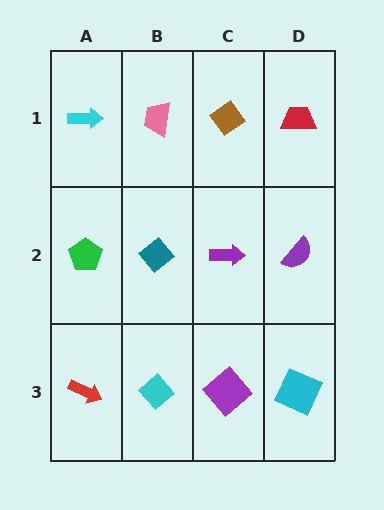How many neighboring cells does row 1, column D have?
2.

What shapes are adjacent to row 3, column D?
A purple semicircle (row 2, column D), a purple diamond (row 3, column C).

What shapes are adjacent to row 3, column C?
A purple arrow (row 2, column C), a cyan diamond (row 3, column B), a cyan square (row 3, column D).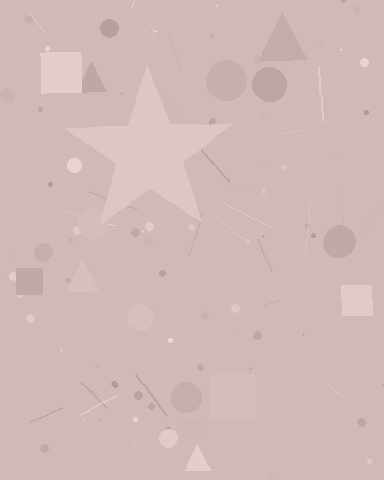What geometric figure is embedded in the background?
A star is embedded in the background.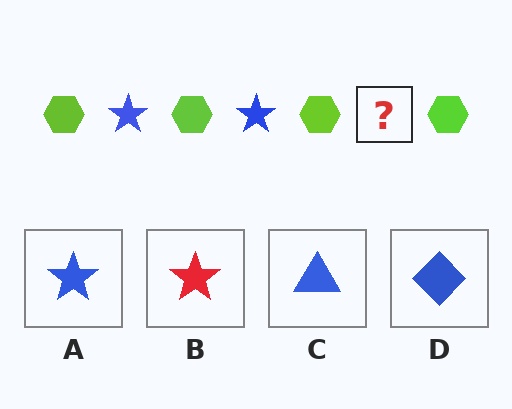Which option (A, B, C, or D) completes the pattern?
A.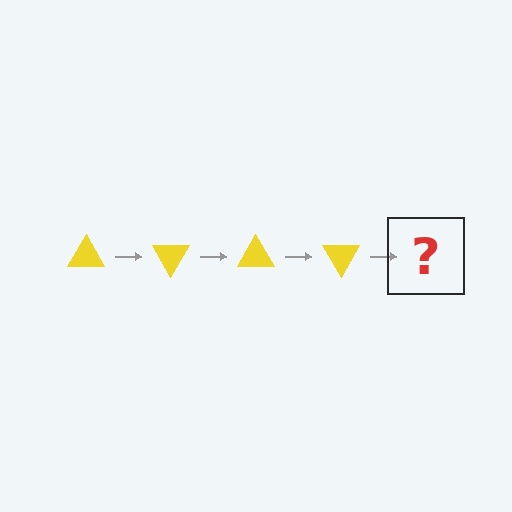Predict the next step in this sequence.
The next step is a yellow triangle rotated 240 degrees.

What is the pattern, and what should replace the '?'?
The pattern is that the triangle rotates 60 degrees each step. The '?' should be a yellow triangle rotated 240 degrees.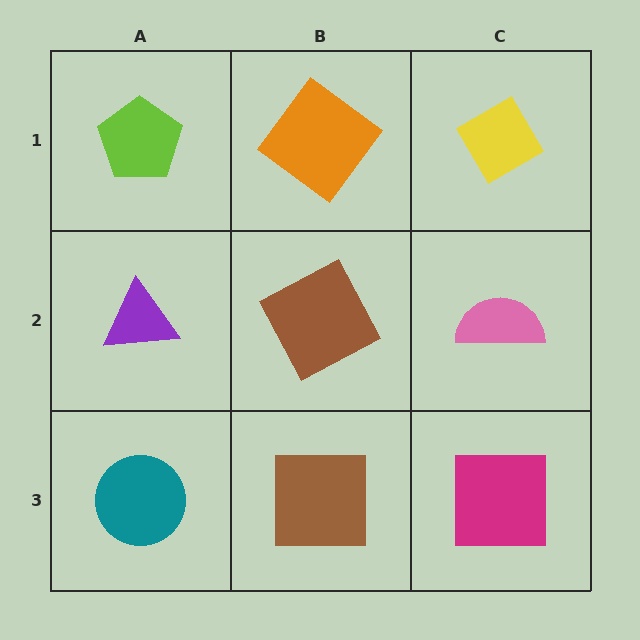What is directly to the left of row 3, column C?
A brown square.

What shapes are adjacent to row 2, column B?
An orange diamond (row 1, column B), a brown square (row 3, column B), a purple triangle (row 2, column A), a pink semicircle (row 2, column C).